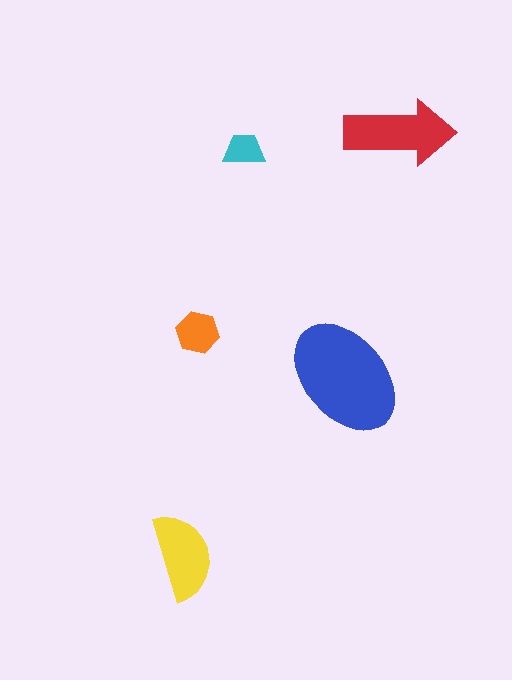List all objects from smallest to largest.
The cyan trapezoid, the orange hexagon, the yellow semicircle, the red arrow, the blue ellipse.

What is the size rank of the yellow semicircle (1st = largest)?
3rd.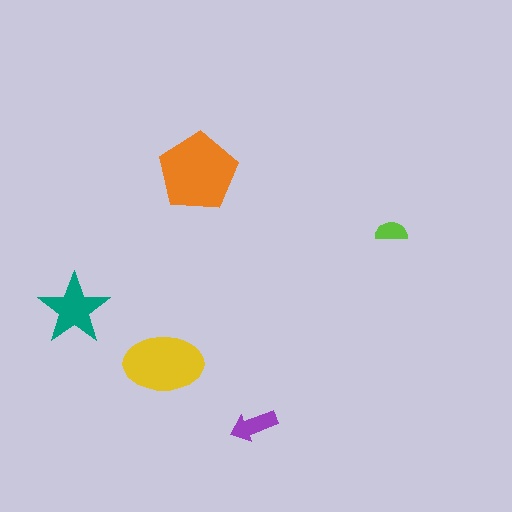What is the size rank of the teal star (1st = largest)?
3rd.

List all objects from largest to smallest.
The orange pentagon, the yellow ellipse, the teal star, the purple arrow, the lime semicircle.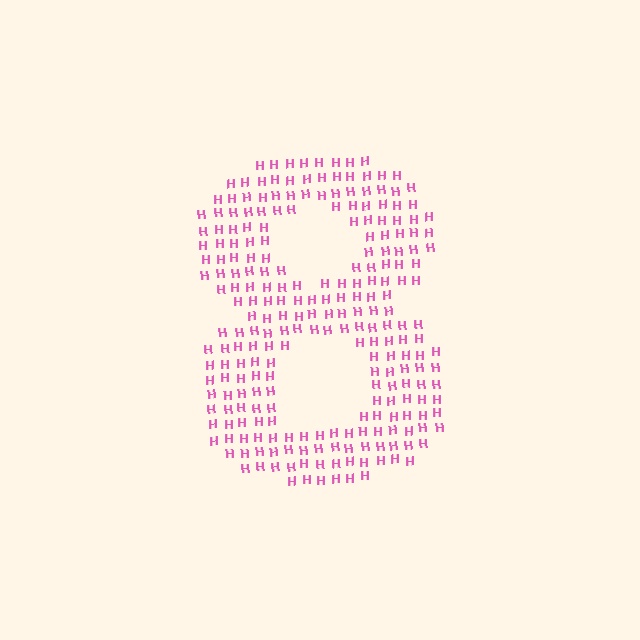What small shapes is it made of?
It is made of small letter H's.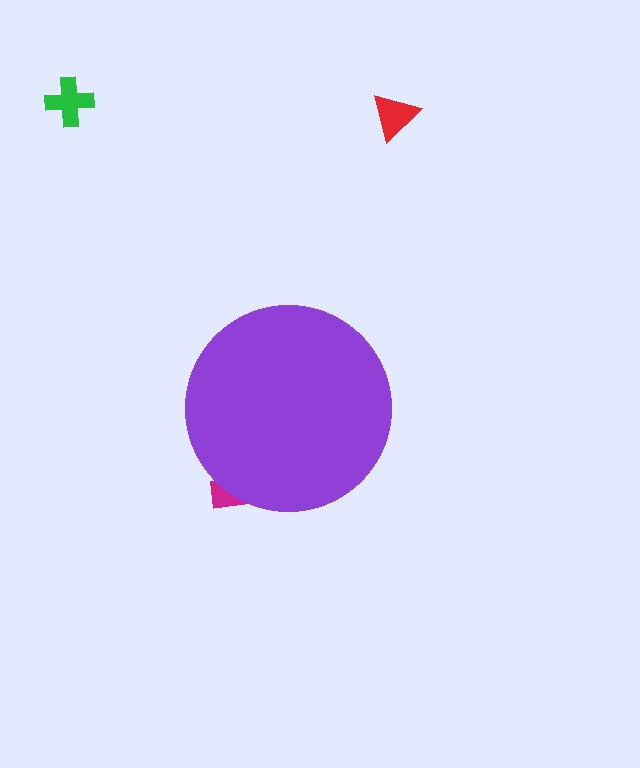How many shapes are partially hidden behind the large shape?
1 shape is partially hidden.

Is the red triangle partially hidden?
No, the red triangle is fully visible.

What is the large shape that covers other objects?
A purple circle.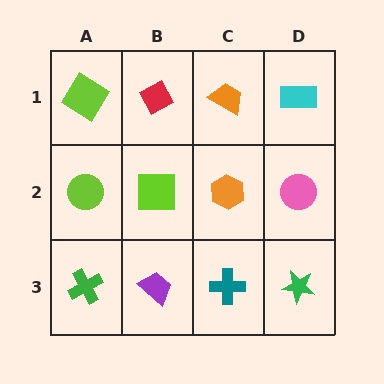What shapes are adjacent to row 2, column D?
A cyan rectangle (row 1, column D), a green star (row 3, column D), an orange hexagon (row 2, column C).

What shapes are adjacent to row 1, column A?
A lime circle (row 2, column A), a red diamond (row 1, column B).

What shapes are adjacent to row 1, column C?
An orange hexagon (row 2, column C), a red diamond (row 1, column B), a cyan rectangle (row 1, column D).